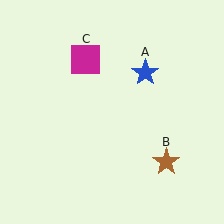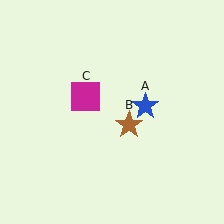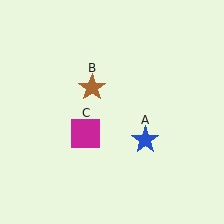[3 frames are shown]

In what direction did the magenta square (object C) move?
The magenta square (object C) moved down.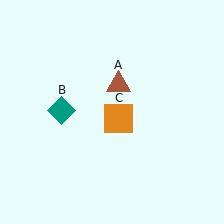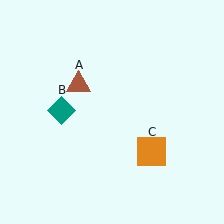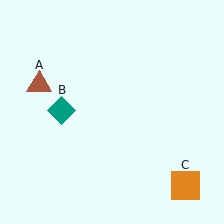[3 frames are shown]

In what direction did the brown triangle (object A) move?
The brown triangle (object A) moved left.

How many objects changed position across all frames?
2 objects changed position: brown triangle (object A), orange square (object C).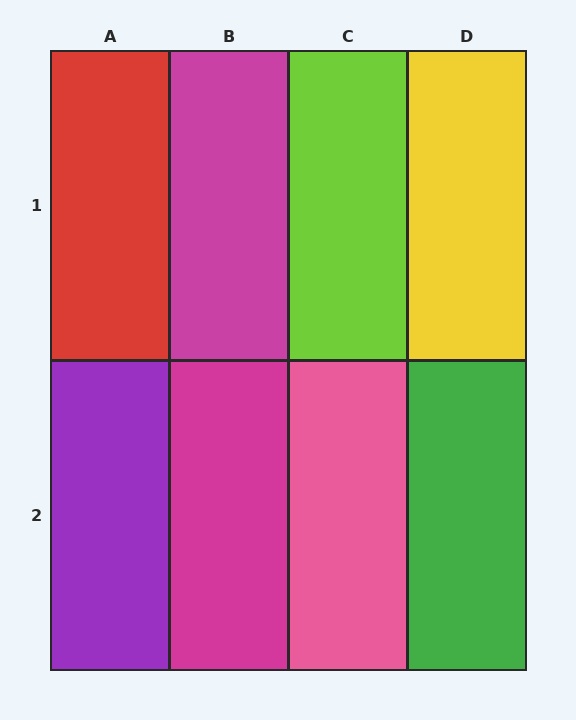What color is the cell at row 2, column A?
Purple.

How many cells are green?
1 cell is green.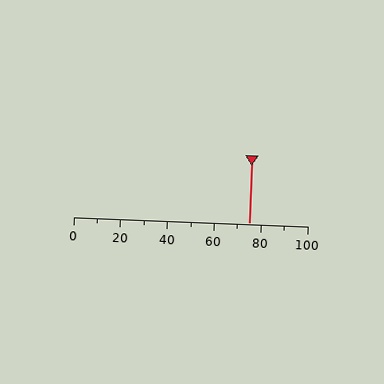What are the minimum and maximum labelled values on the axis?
The axis runs from 0 to 100.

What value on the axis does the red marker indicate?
The marker indicates approximately 75.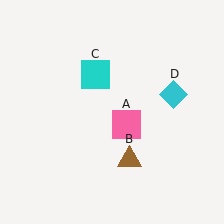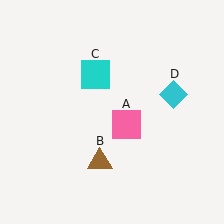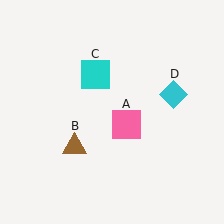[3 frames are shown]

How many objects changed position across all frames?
1 object changed position: brown triangle (object B).